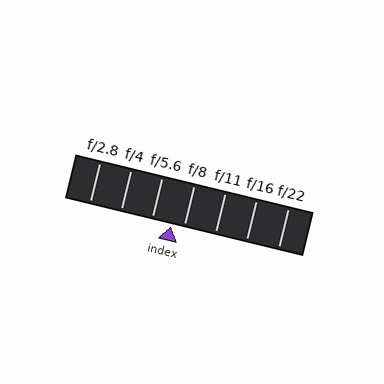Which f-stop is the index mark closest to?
The index mark is closest to f/8.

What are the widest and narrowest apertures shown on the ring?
The widest aperture shown is f/2.8 and the narrowest is f/22.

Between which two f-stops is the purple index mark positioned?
The index mark is between f/5.6 and f/8.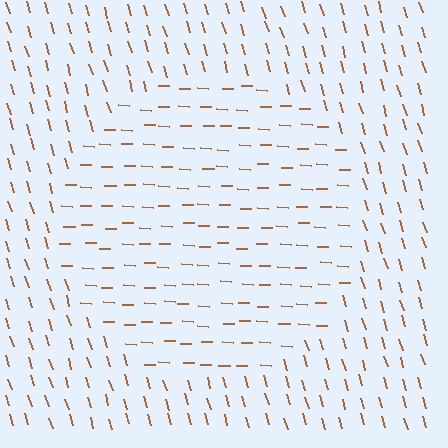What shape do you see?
I see a circle.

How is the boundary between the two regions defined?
The boundary is defined purely by a change in line orientation (approximately 71 degrees difference). All lines are the same color and thickness.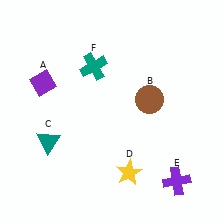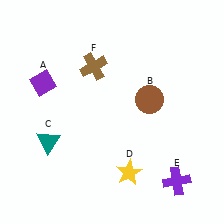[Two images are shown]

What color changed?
The cross (F) changed from teal in Image 1 to brown in Image 2.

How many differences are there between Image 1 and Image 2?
There is 1 difference between the two images.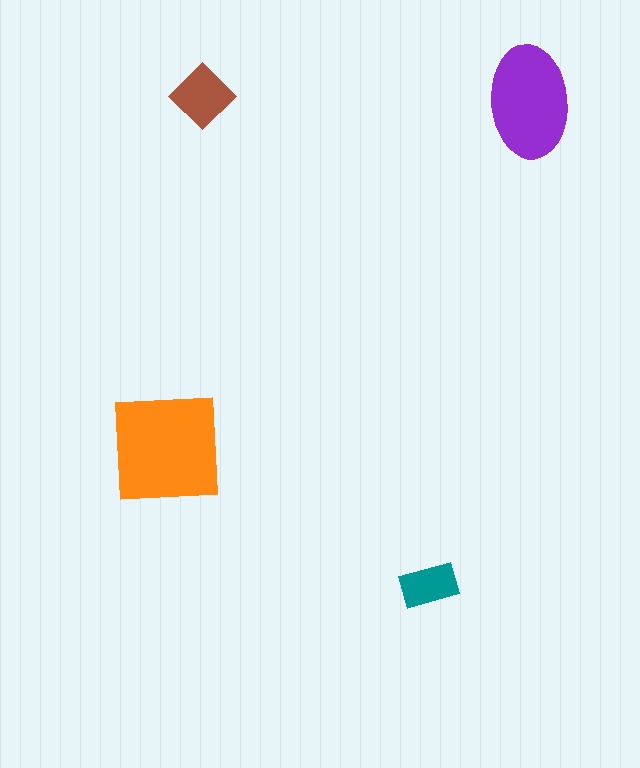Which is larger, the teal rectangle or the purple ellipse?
The purple ellipse.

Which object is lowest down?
The teal rectangle is bottommost.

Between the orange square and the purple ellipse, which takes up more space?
The orange square.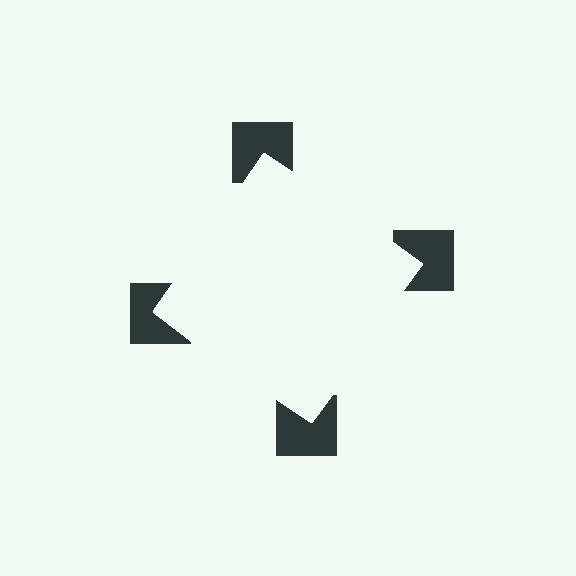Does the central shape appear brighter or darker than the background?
It typically appears slightly brighter than the background, even though no actual brightness change is drawn.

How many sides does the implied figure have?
4 sides.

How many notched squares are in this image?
There are 4 — one at each vertex of the illusory square.